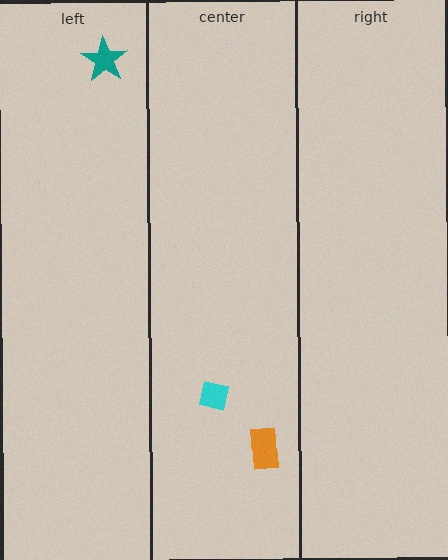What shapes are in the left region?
The teal star.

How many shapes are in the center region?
2.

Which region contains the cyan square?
The center region.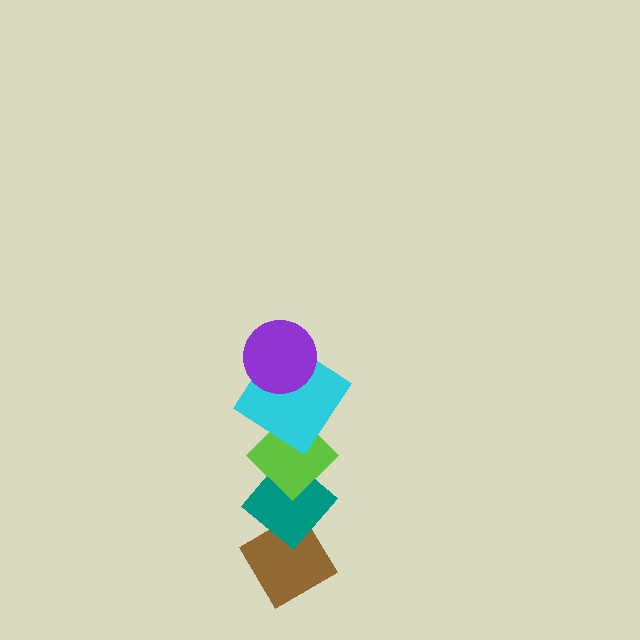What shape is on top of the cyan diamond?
The purple circle is on top of the cyan diamond.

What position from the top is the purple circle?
The purple circle is 1st from the top.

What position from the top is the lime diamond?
The lime diamond is 3rd from the top.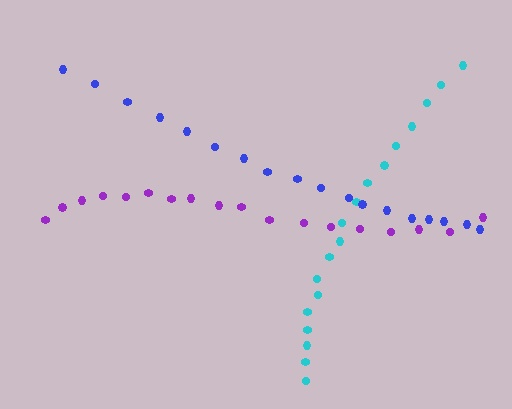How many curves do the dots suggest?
There are 3 distinct paths.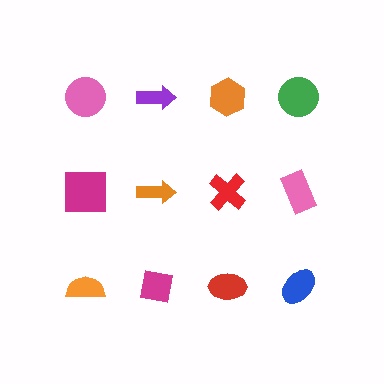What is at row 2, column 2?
An orange arrow.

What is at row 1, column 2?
A purple arrow.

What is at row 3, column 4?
A blue ellipse.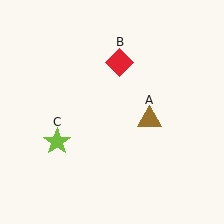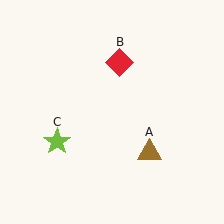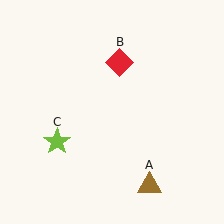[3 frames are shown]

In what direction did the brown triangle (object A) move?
The brown triangle (object A) moved down.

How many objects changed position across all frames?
1 object changed position: brown triangle (object A).